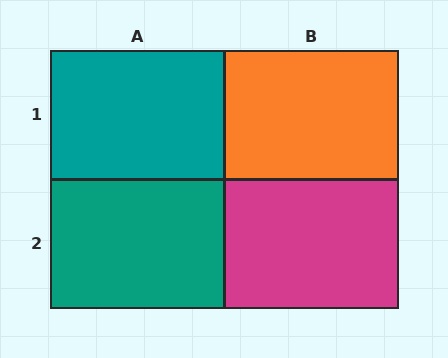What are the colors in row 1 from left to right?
Teal, orange.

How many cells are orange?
1 cell is orange.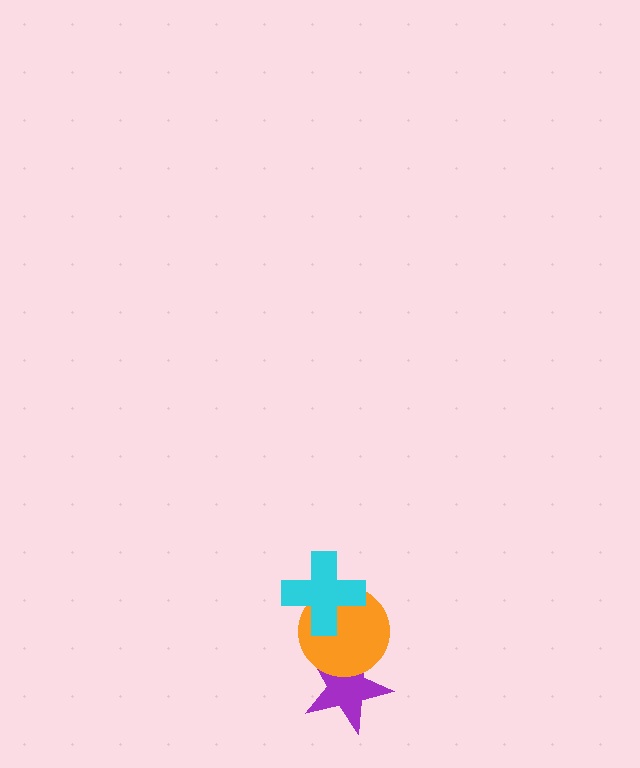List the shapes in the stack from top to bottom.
From top to bottom: the cyan cross, the orange circle, the purple star.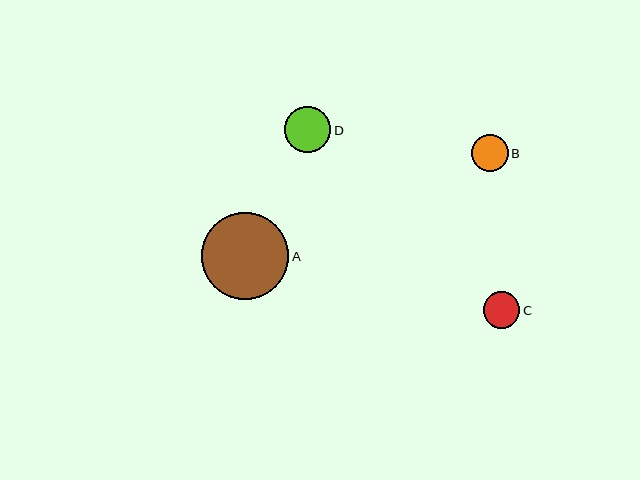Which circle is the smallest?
Circle C is the smallest with a size of approximately 37 pixels.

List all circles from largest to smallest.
From largest to smallest: A, D, B, C.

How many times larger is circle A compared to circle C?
Circle A is approximately 2.4 times the size of circle C.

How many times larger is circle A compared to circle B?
Circle A is approximately 2.4 times the size of circle B.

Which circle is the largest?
Circle A is the largest with a size of approximately 88 pixels.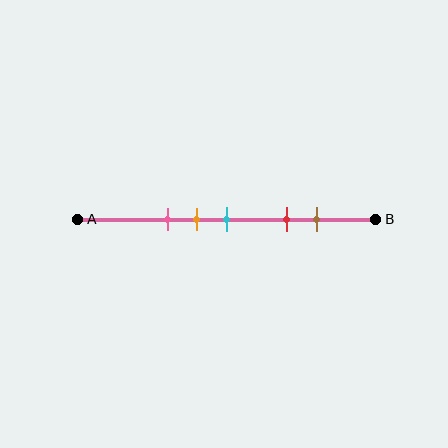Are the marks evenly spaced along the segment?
No, the marks are not evenly spaced.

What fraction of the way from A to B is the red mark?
The red mark is approximately 70% (0.7) of the way from A to B.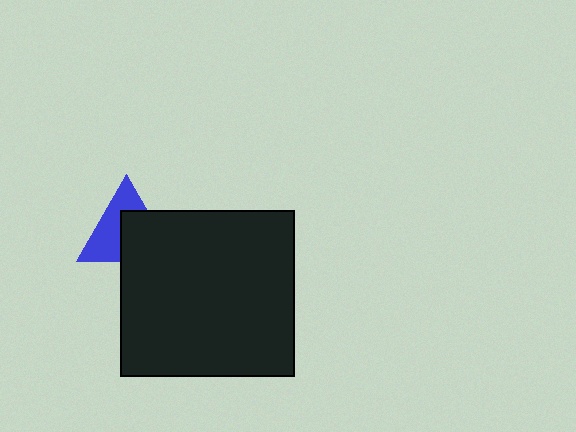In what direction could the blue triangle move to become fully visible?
The blue triangle could move toward the upper-left. That would shift it out from behind the black rectangle entirely.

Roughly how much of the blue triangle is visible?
About half of it is visible (roughly 50%).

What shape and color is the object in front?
The object in front is a black rectangle.